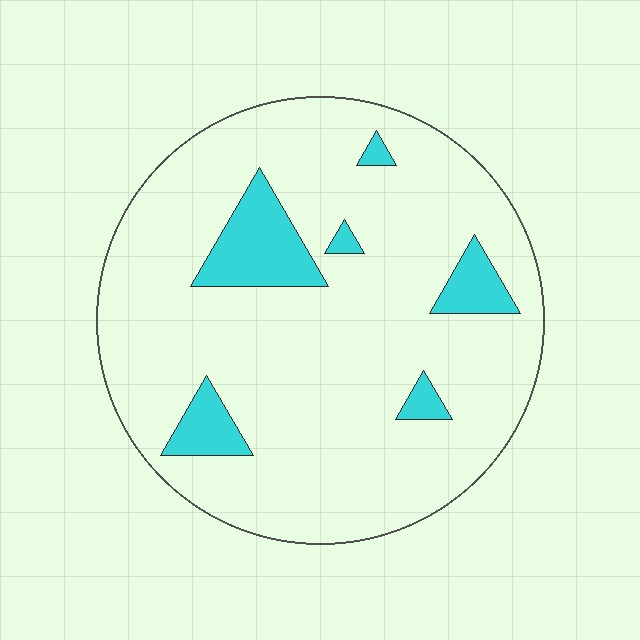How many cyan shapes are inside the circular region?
6.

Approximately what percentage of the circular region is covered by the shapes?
Approximately 10%.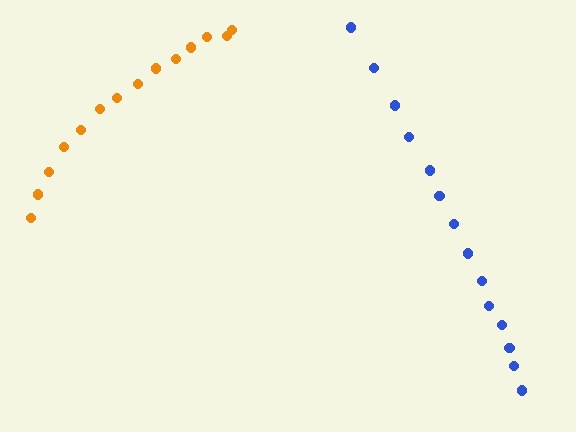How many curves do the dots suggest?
There are 2 distinct paths.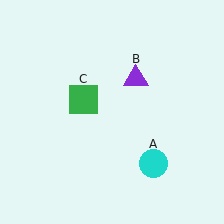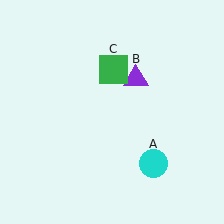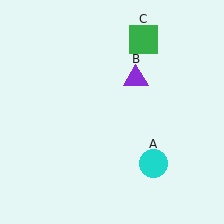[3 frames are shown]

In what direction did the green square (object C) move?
The green square (object C) moved up and to the right.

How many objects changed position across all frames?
1 object changed position: green square (object C).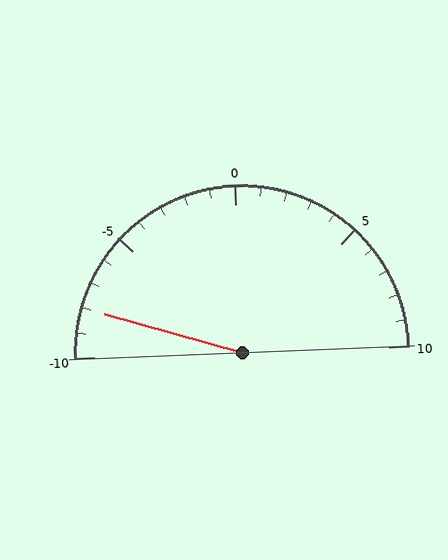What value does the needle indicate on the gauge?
The needle indicates approximately -8.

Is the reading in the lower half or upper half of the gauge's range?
The reading is in the lower half of the range (-10 to 10).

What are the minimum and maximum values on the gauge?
The gauge ranges from -10 to 10.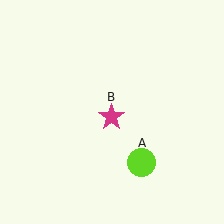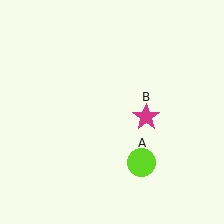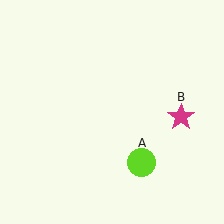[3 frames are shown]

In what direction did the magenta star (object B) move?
The magenta star (object B) moved right.